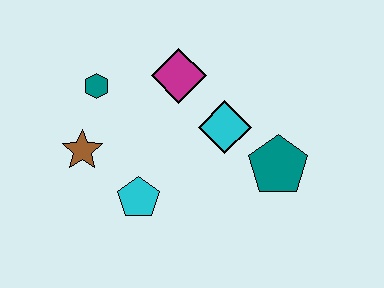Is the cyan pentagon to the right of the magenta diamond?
No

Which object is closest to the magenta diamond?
The cyan diamond is closest to the magenta diamond.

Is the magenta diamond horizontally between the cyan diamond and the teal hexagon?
Yes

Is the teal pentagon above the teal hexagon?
No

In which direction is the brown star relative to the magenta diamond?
The brown star is to the left of the magenta diamond.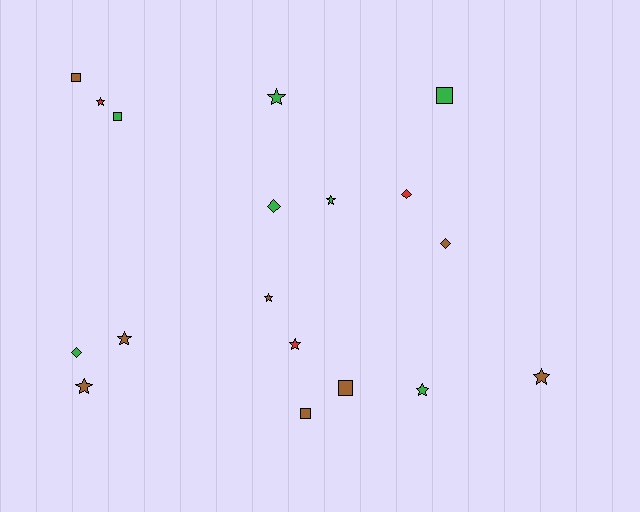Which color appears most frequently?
Brown, with 8 objects.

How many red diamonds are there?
There is 1 red diamond.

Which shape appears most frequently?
Star, with 9 objects.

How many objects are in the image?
There are 18 objects.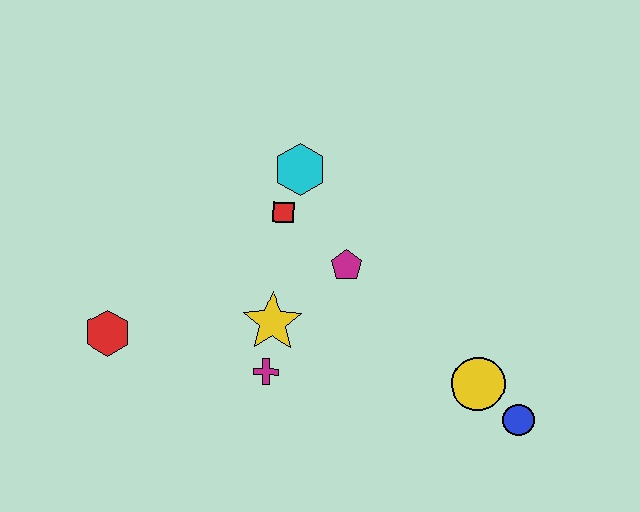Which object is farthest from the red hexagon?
The blue circle is farthest from the red hexagon.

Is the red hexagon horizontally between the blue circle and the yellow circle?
No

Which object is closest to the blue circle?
The yellow circle is closest to the blue circle.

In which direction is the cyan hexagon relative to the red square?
The cyan hexagon is above the red square.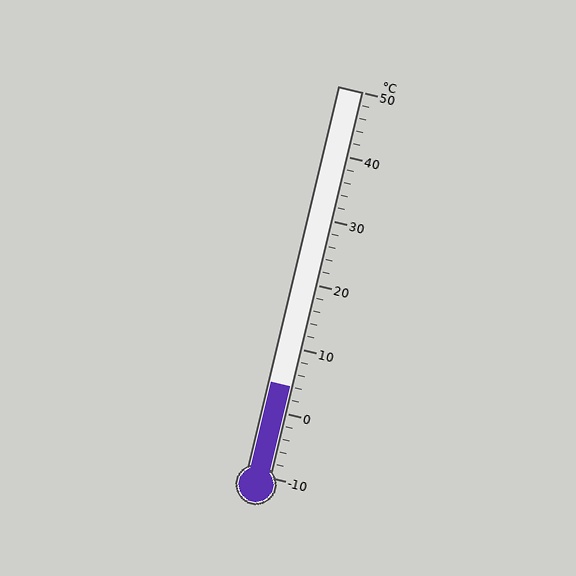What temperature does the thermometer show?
The thermometer shows approximately 4°C.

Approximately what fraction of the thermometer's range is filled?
The thermometer is filled to approximately 25% of its range.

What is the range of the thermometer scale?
The thermometer scale ranges from -10°C to 50°C.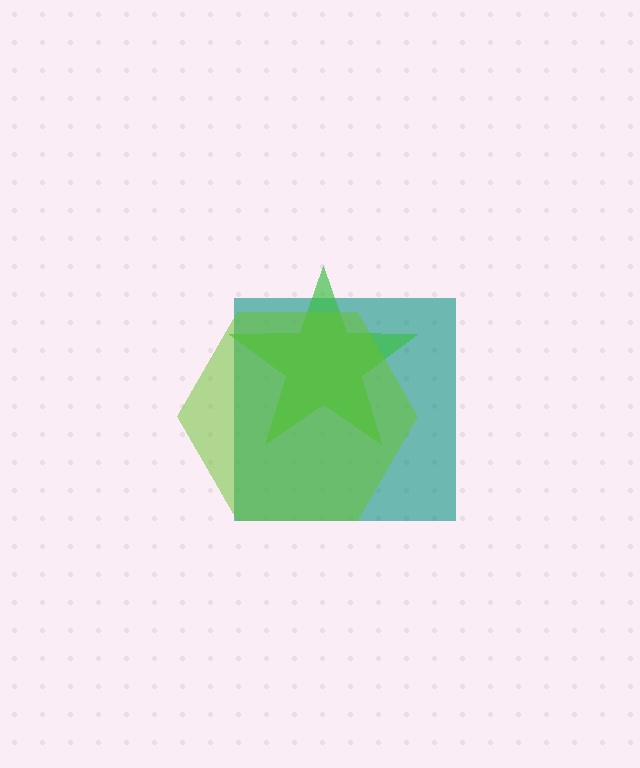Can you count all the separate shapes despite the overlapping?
Yes, there are 3 separate shapes.